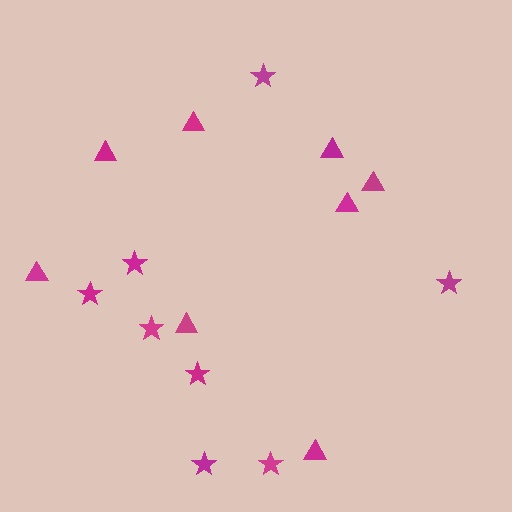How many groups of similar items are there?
There are 2 groups: one group of stars (8) and one group of triangles (8).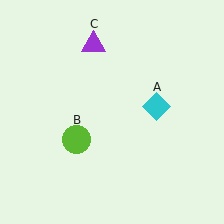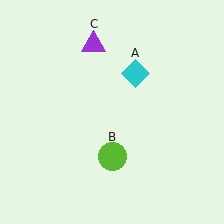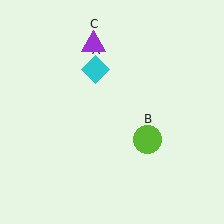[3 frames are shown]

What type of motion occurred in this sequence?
The cyan diamond (object A), lime circle (object B) rotated counterclockwise around the center of the scene.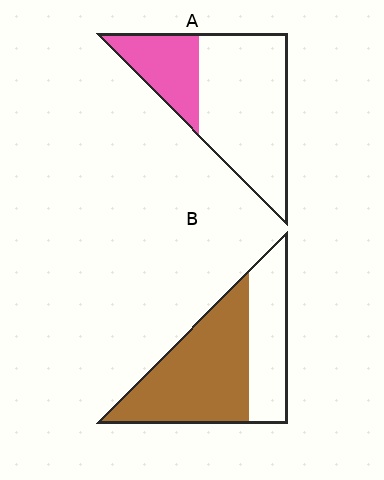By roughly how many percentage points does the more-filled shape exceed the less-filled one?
By roughly 35 percentage points (B over A).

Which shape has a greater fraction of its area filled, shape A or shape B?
Shape B.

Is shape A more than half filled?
No.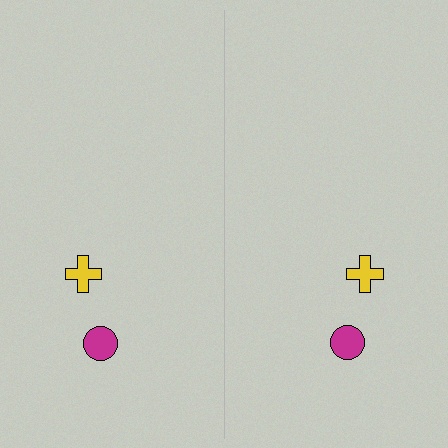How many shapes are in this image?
There are 4 shapes in this image.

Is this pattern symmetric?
Yes, this pattern has bilateral (reflection) symmetry.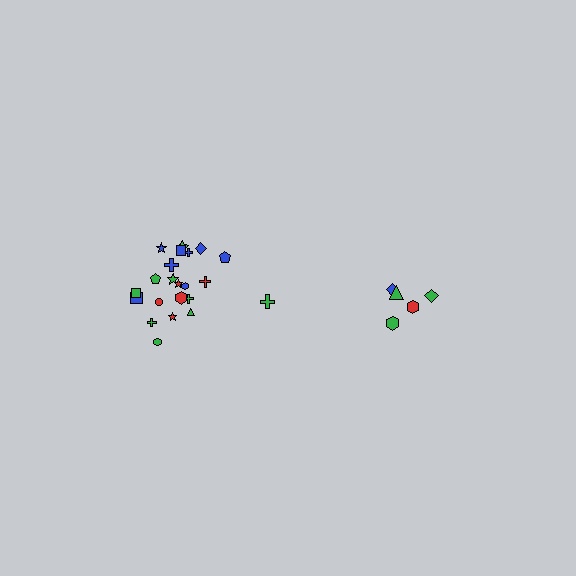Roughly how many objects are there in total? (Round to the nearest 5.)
Roughly 25 objects in total.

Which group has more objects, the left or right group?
The left group.